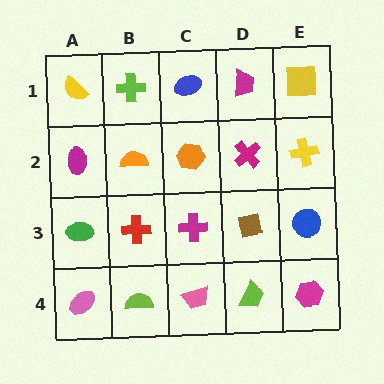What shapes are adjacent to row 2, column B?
A lime cross (row 1, column B), a red cross (row 3, column B), a magenta ellipse (row 2, column A), an orange hexagon (row 2, column C).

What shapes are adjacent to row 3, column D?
A magenta cross (row 2, column D), a lime trapezoid (row 4, column D), a magenta cross (row 3, column C), a blue circle (row 3, column E).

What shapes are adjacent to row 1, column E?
A yellow cross (row 2, column E), a magenta trapezoid (row 1, column D).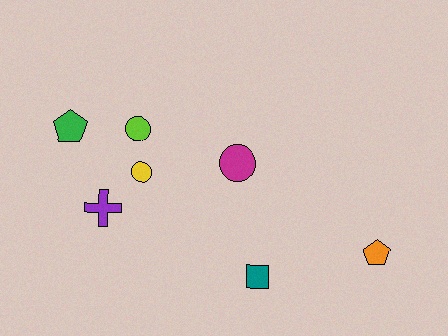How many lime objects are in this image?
There is 1 lime object.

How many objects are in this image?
There are 7 objects.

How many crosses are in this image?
There is 1 cross.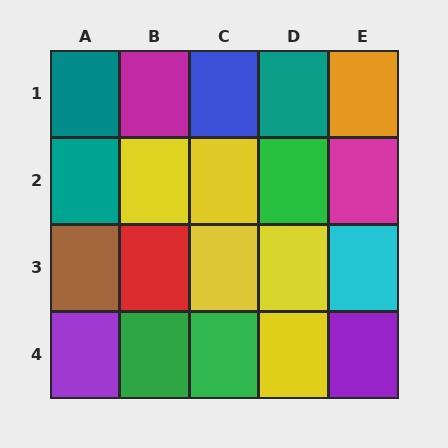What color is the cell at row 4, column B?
Green.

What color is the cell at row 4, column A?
Purple.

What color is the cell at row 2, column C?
Yellow.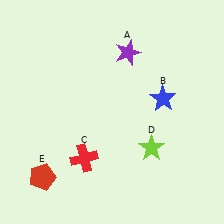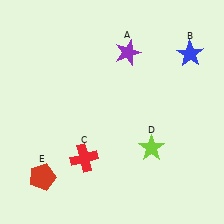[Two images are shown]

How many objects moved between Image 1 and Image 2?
1 object moved between the two images.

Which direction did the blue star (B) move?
The blue star (B) moved up.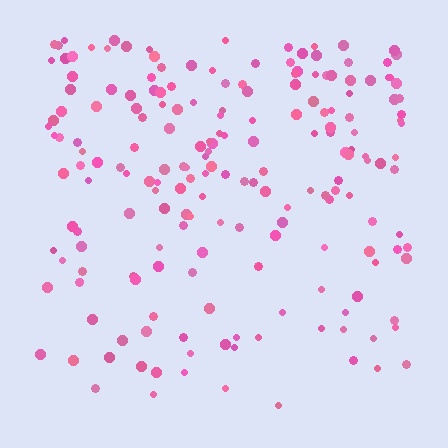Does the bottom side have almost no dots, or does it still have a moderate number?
Still a moderate number, just noticeably fewer than the top.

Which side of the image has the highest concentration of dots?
The top.